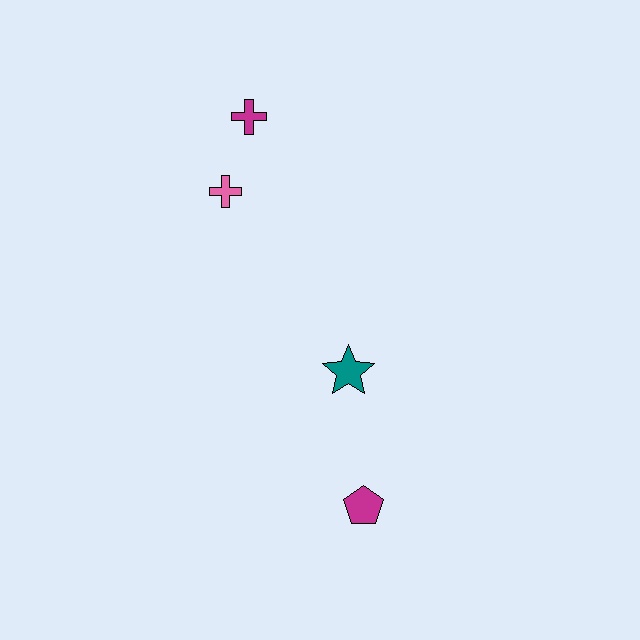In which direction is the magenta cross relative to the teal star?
The magenta cross is above the teal star.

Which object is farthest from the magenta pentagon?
The magenta cross is farthest from the magenta pentagon.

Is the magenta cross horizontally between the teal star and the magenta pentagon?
No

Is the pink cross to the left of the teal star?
Yes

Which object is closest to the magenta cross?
The pink cross is closest to the magenta cross.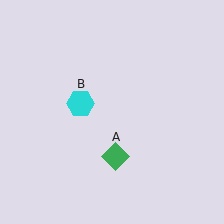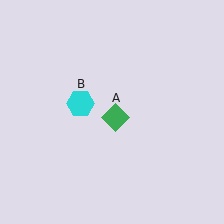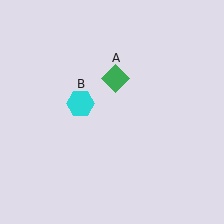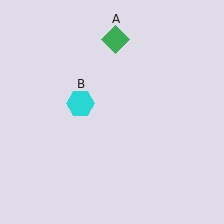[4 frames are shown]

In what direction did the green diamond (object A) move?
The green diamond (object A) moved up.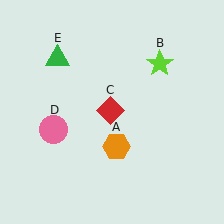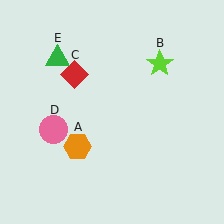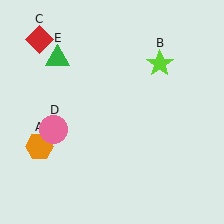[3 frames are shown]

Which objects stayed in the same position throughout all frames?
Lime star (object B) and pink circle (object D) and green triangle (object E) remained stationary.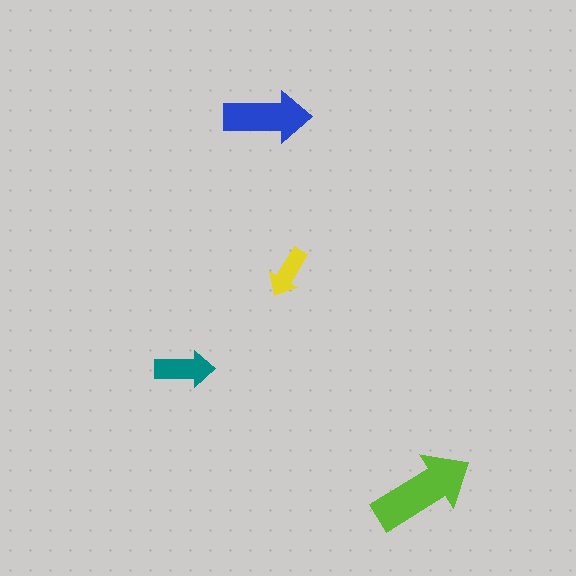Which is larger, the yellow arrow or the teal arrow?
The teal one.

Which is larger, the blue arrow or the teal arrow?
The blue one.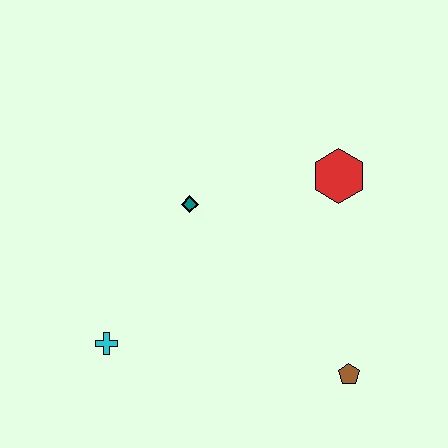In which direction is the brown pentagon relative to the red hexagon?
The brown pentagon is below the red hexagon.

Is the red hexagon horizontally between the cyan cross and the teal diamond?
No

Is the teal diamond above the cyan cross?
Yes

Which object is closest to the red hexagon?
The teal diamond is closest to the red hexagon.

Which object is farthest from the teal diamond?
The brown pentagon is farthest from the teal diamond.